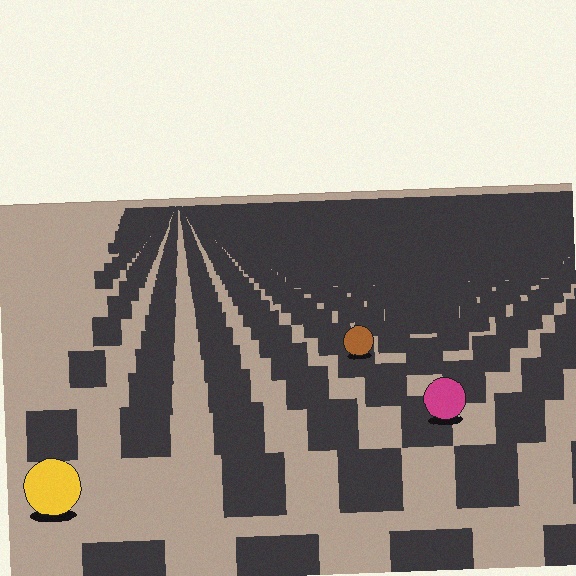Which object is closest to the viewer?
The yellow circle is closest. The texture marks near it are larger and more spread out.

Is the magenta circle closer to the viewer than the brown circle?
Yes. The magenta circle is closer — you can tell from the texture gradient: the ground texture is coarser near it.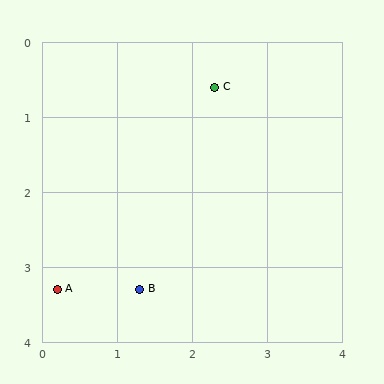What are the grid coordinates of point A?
Point A is at approximately (0.2, 3.3).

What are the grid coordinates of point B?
Point B is at approximately (1.3, 3.3).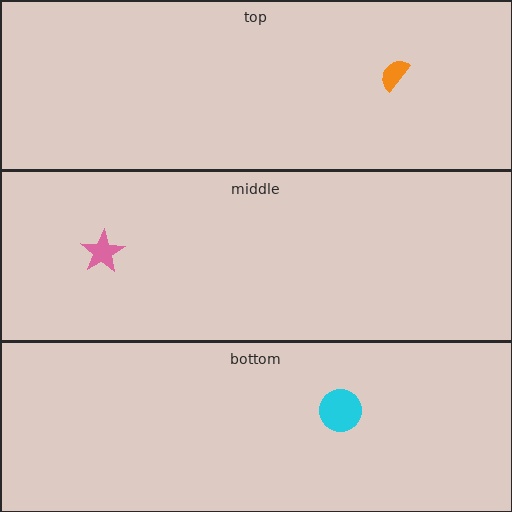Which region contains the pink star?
The middle region.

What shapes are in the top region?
The orange semicircle.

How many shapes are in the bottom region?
1.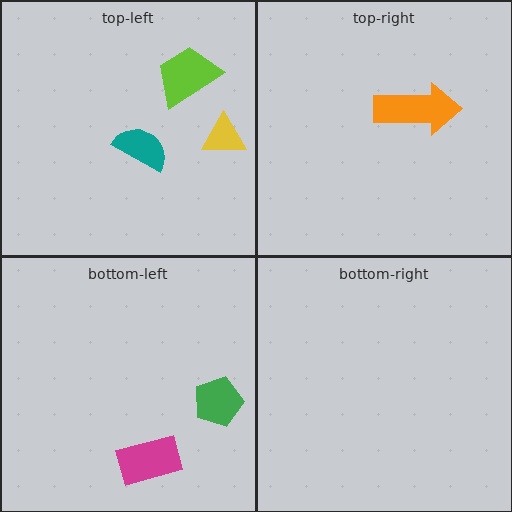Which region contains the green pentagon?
The bottom-left region.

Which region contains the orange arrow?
The top-right region.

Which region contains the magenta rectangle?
The bottom-left region.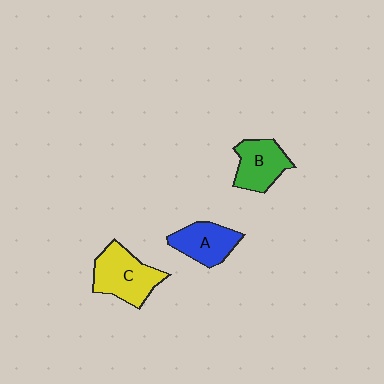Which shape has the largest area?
Shape C (yellow).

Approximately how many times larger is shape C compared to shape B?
Approximately 1.3 times.